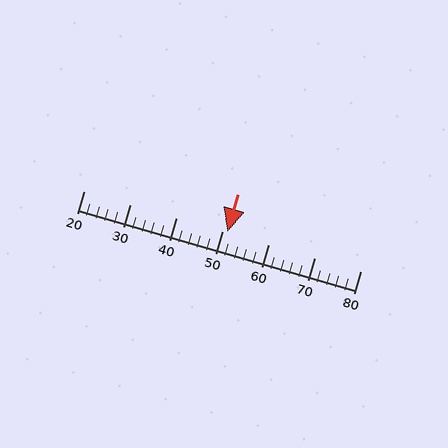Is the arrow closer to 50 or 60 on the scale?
The arrow is closer to 50.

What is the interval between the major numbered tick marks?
The major tick marks are spaced 10 units apart.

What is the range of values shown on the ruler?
The ruler shows values from 20 to 80.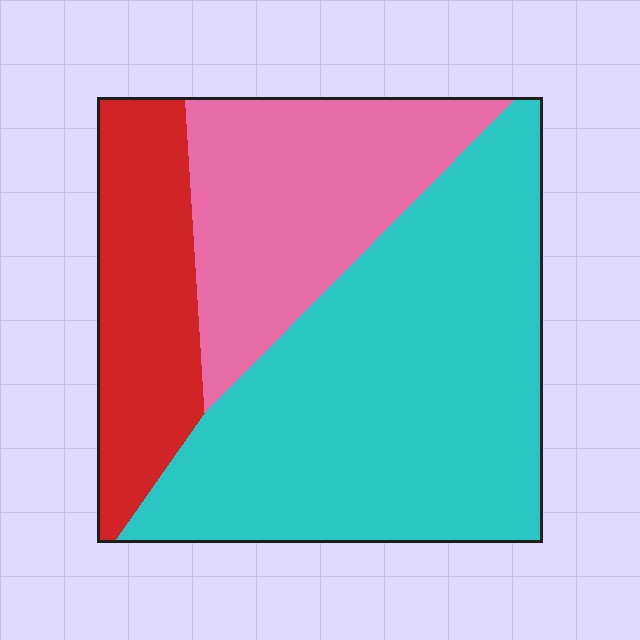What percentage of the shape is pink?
Pink covers 26% of the shape.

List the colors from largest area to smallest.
From largest to smallest: cyan, pink, red.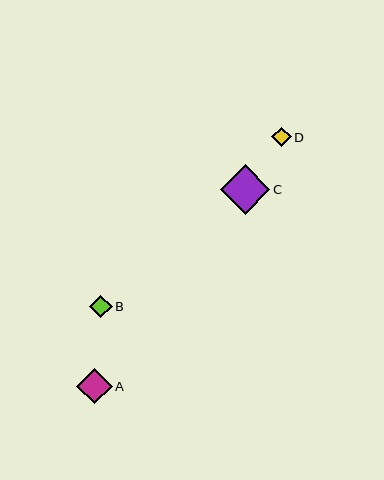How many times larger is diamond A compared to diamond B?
Diamond A is approximately 1.5 times the size of diamond B.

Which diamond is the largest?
Diamond C is the largest with a size of approximately 50 pixels.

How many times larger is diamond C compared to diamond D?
Diamond C is approximately 2.5 times the size of diamond D.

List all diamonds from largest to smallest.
From largest to smallest: C, A, B, D.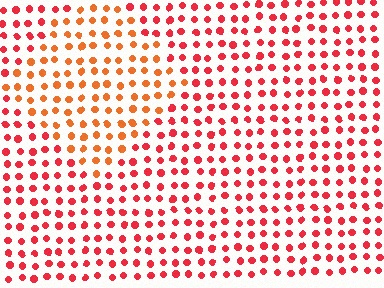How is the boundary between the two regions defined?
The boundary is defined purely by a slight shift in hue (about 28 degrees). Spacing, size, and orientation are identical on both sides.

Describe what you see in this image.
The image is filled with small red elements in a uniform arrangement. A diamond-shaped region is visible where the elements are tinted to a slightly different hue, forming a subtle color boundary.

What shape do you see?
I see a diamond.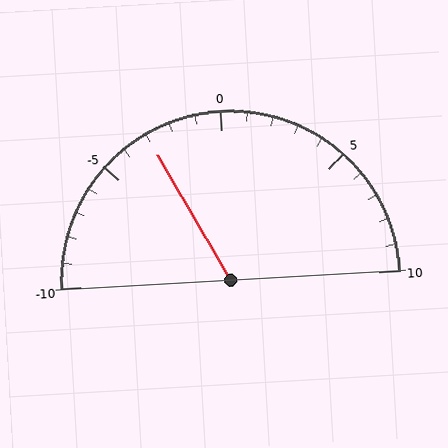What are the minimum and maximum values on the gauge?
The gauge ranges from -10 to 10.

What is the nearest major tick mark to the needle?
The nearest major tick mark is -5.